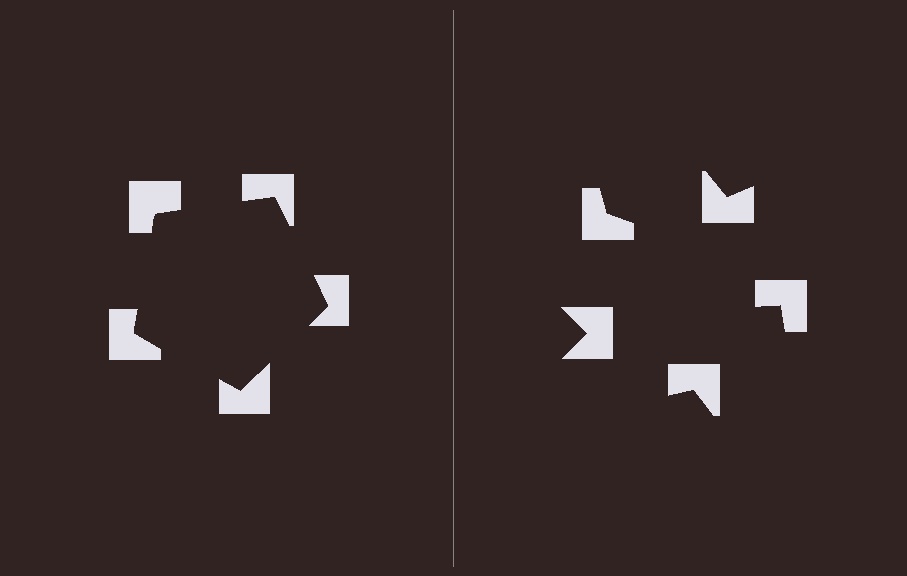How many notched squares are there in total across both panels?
10 — 5 on each side.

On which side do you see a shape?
An illusory pentagon appears on the left side. On the right side the wedge cuts are rotated, so no coherent shape forms.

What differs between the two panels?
The notched squares are positioned identically on both sides; only the wedge orientations differ. On the left they align to a pentagon; on the right they are misaligned.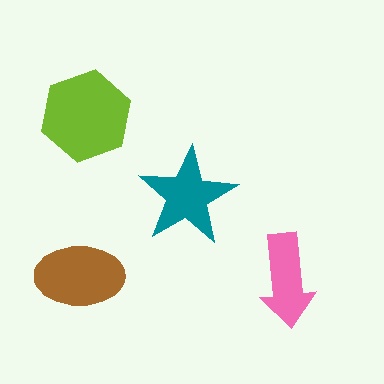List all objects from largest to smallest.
The lime hexagon, the brown ellipse, the teal star, the pink arrow.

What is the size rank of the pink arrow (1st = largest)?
4th.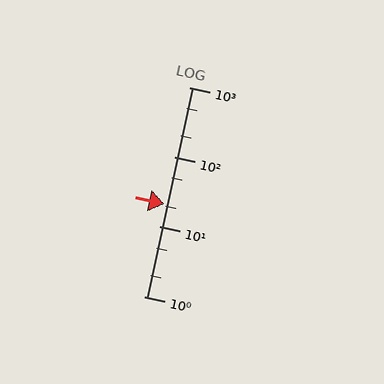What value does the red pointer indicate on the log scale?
The pointer indicates approximately 21.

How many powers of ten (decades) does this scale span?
The scale spans 3 decades, from 1 to 1000.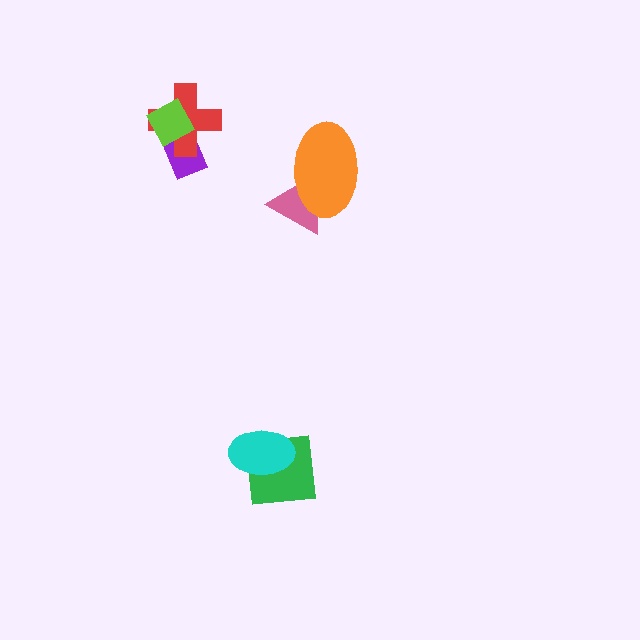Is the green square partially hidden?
Yes, it is partially covered by another shape.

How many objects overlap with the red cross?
2 objects overlap with the red cross.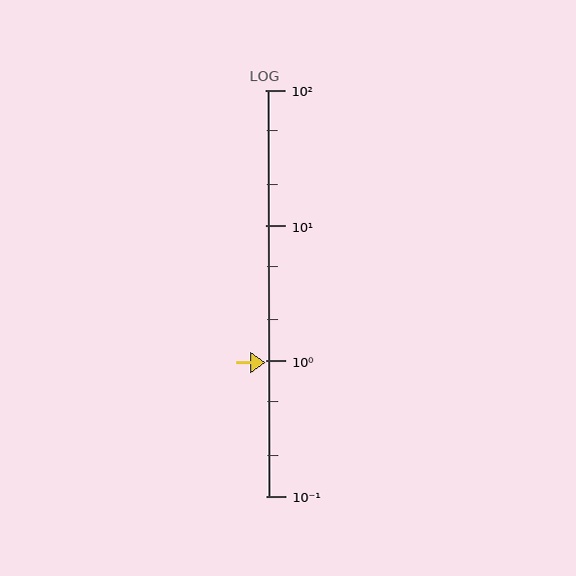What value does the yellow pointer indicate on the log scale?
The pointer indicates approximately 0.97.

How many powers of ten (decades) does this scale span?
The scale spans 3 decades, from 0.1 to 100.